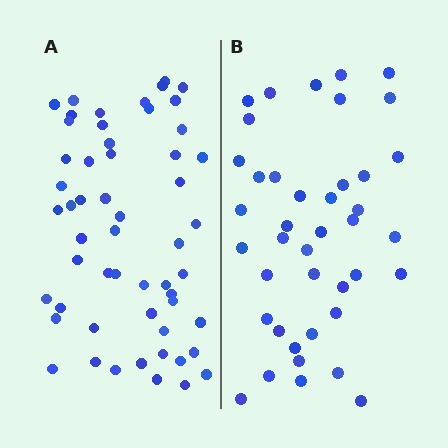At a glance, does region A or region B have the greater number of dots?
Region A (the left region) has more dots.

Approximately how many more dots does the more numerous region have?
Region A has approximately 15 more dots than region B.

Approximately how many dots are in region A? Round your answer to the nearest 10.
About 60 dots. (The exact count is 55, which rounds to 60.)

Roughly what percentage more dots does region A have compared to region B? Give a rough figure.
About 35% more.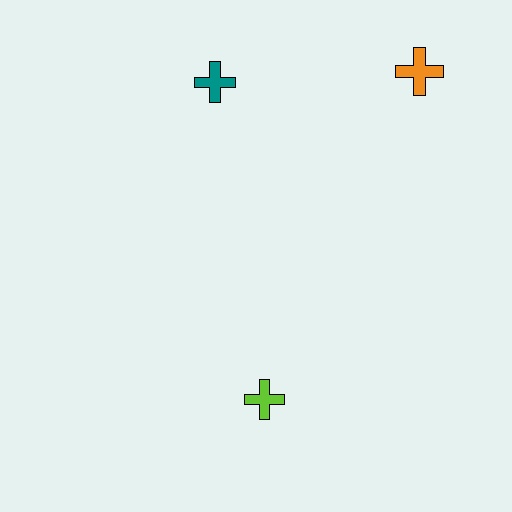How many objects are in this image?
There are 3 objects.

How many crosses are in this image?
There are 3 crosses.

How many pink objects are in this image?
There are no pink objects.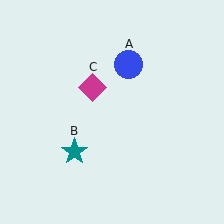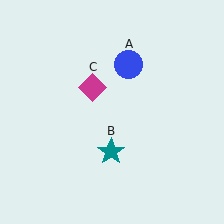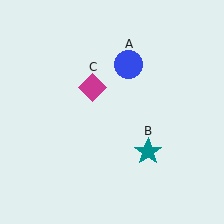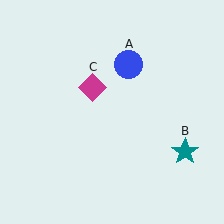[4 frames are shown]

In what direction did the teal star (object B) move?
The teal star (object B) moved right.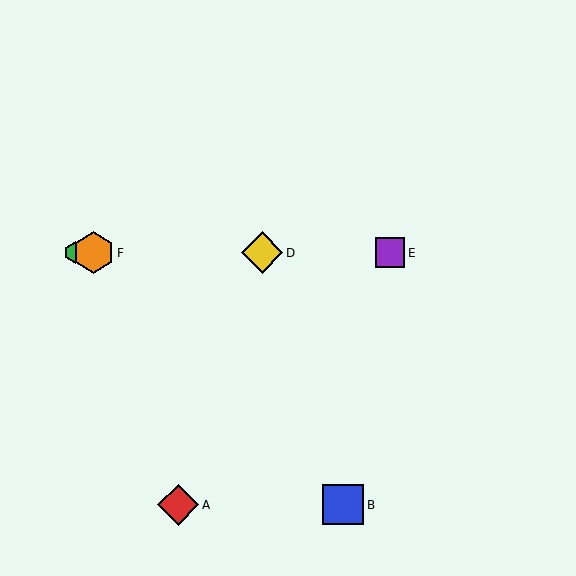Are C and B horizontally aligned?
No, C is at y≈253 and B is at y≈505.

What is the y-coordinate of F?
Object F is at y≈253.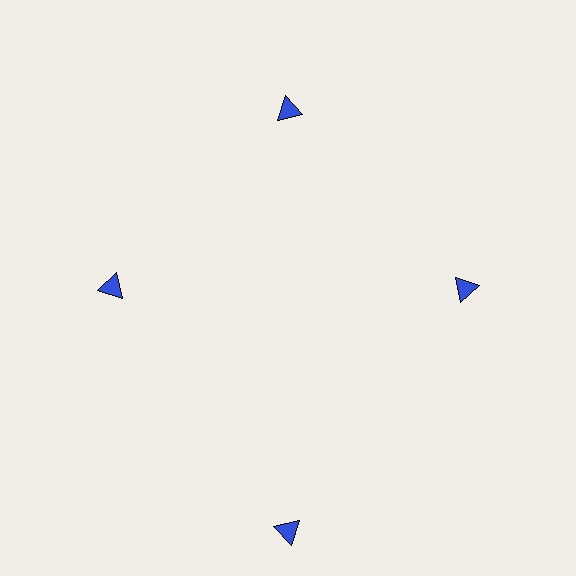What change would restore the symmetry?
The symmetry would be restored by moving it inward, back onto the ring so that all 4 triangles sit at equal angles and equal distance from the center.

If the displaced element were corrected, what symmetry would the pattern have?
It would have 4-fold rotational symmetry — the pattern would map onto itself every 90 degrees.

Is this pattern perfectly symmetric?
No. The 4 blue triangles are arranged in a ring, but one element near the 6 o'clock position is pushed outward from the center, breaking the 4-fold rotational symmetry.